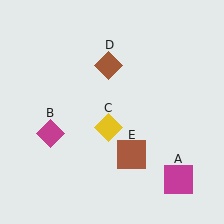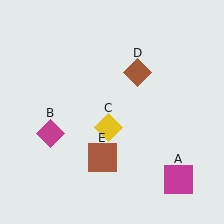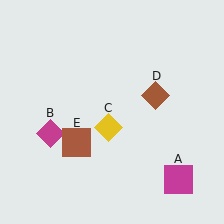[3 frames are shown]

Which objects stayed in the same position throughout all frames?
Magenta square (object A) and magenta diamond (object B) and yellow diamond (object C) remained stationary.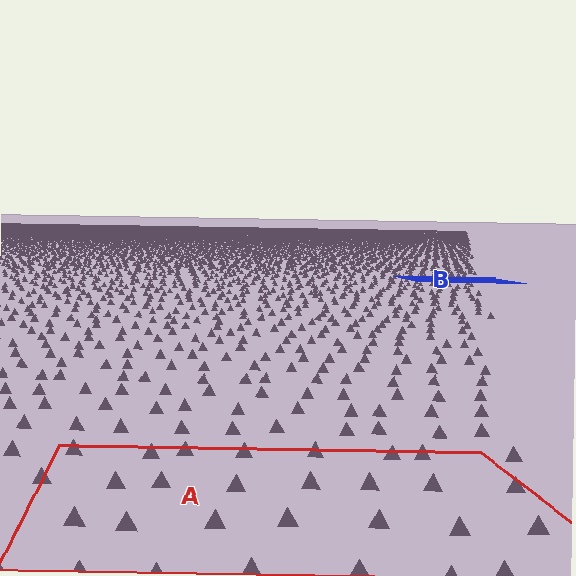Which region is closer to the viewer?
Region A is closer. The texture elements there are larger and more spread out.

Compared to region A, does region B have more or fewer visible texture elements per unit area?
Region B has more texture elements per unit area — they are packed more densely because it is farther away.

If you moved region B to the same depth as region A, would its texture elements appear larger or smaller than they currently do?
They would appear larger. At a closer depth, the same texture elements are projected at a bigger on-screen size.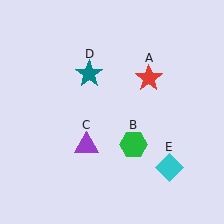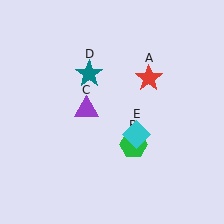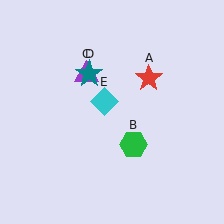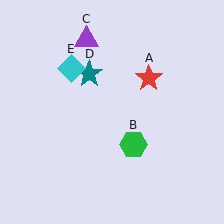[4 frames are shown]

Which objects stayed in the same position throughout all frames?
Red star (object A) and green hexagon (object B) and teal star (object D) remained stationary.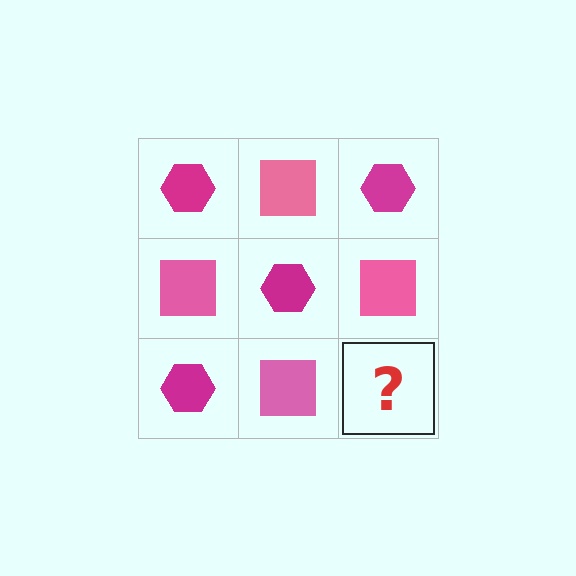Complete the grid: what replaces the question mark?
The question mark should be replaced with a magenta hexagon.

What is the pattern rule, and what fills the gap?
The rule is that it alternates magenta hexagon and pink square in a checkerboard pattern. The gap should be filled with a magenta hexagon.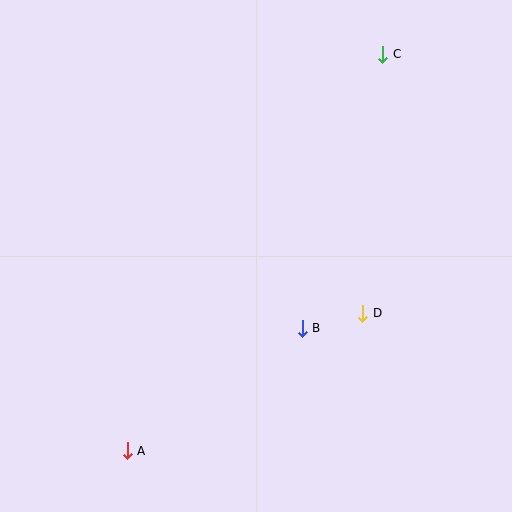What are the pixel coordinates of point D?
Point D is at (363, 313).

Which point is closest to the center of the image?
Point B at (302, 328) is closest to the center.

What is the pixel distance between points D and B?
The distance between D and B is 62 pixels.